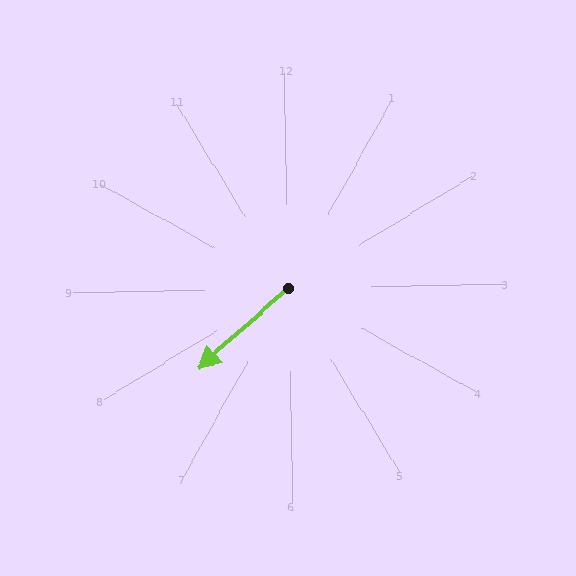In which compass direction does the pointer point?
Southwest.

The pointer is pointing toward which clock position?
Roughly 8 o'clock.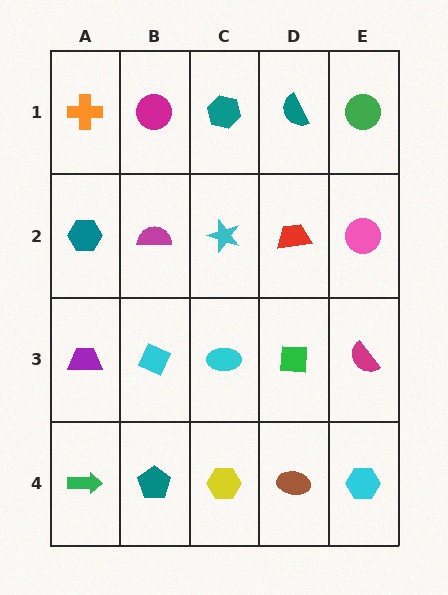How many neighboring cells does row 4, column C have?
3.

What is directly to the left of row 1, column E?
A teal semicircle.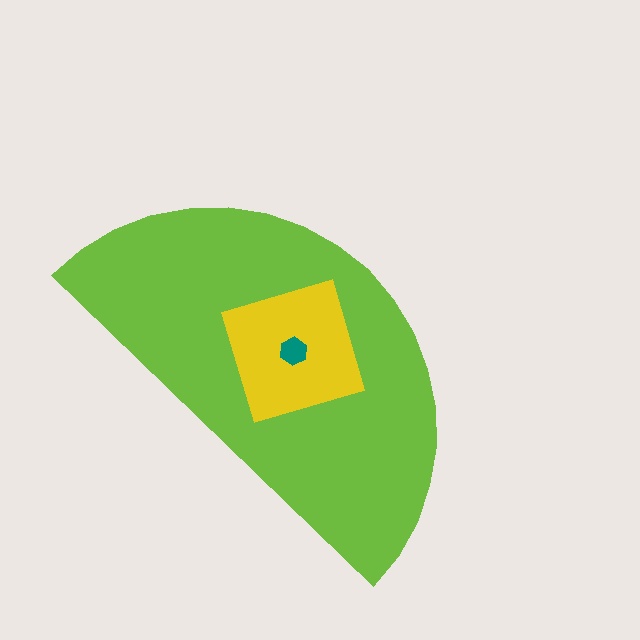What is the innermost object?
The teal hexagon.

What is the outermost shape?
The lime semicircle.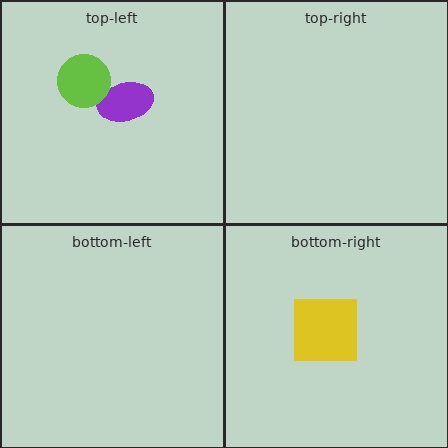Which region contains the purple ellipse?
The top-left region.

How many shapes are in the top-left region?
2.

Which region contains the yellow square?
The bottom-right region.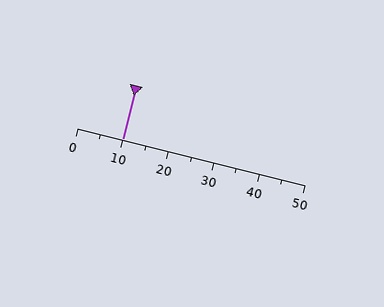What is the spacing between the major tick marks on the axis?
The major ticks are spaced 10 apart.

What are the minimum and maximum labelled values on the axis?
The axis runs from 0 to 50.